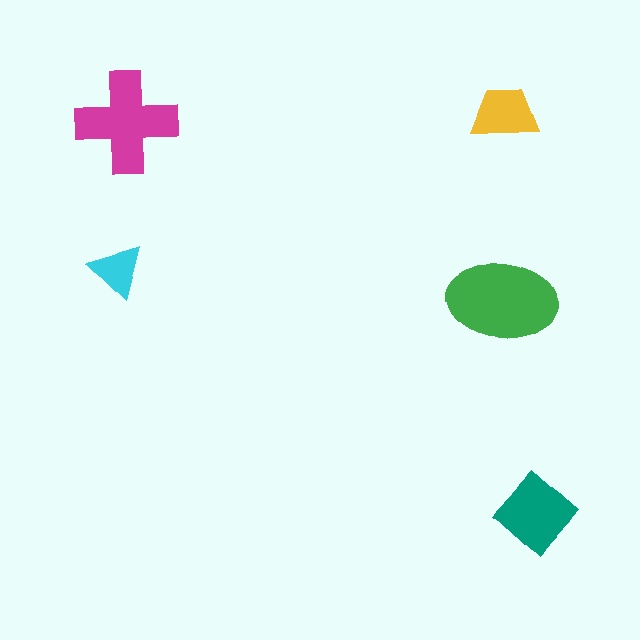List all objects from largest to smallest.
The green ellipse, the magenta cross, the teal diamond, the yellow trapezoid, the cyan triangle.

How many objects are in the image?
There are 5 objects in the image.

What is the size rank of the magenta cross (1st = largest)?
2nd.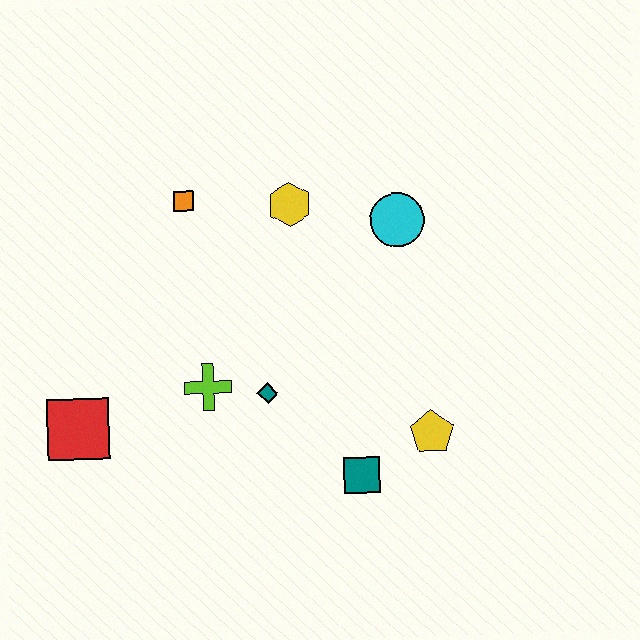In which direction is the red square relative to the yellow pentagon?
The red square is to the left of the yellow pentagon.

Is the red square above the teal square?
Yes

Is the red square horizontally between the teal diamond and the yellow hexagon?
No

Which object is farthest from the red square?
The cyan circle is farthest from the red square.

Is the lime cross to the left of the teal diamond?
Yes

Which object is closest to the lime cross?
The teal diamond is closest to the lime cross.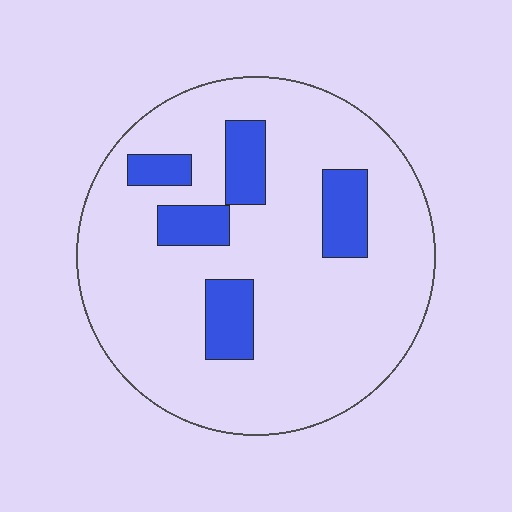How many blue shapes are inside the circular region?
5.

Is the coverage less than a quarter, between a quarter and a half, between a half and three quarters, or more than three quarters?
Less than a quarter.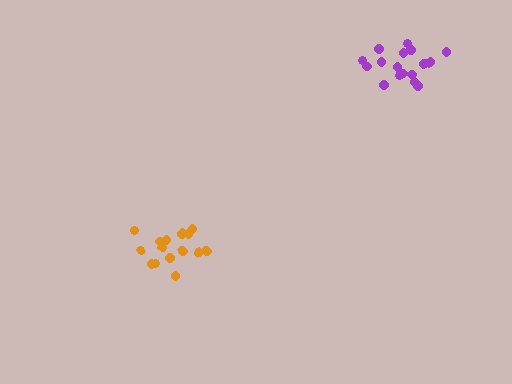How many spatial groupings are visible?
There are 2 spatial groupings.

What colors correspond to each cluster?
The clusters are colored: purple, orange.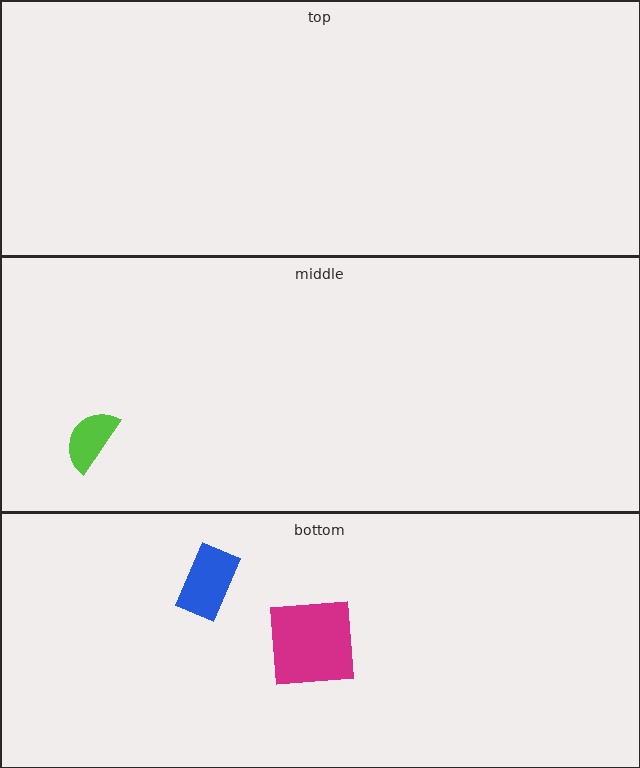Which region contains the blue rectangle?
The bottom region.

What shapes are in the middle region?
The lime semicircle.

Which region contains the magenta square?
The bottom region.